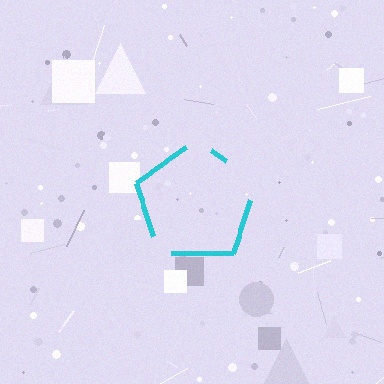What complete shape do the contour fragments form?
The contour fragments form a pentagon.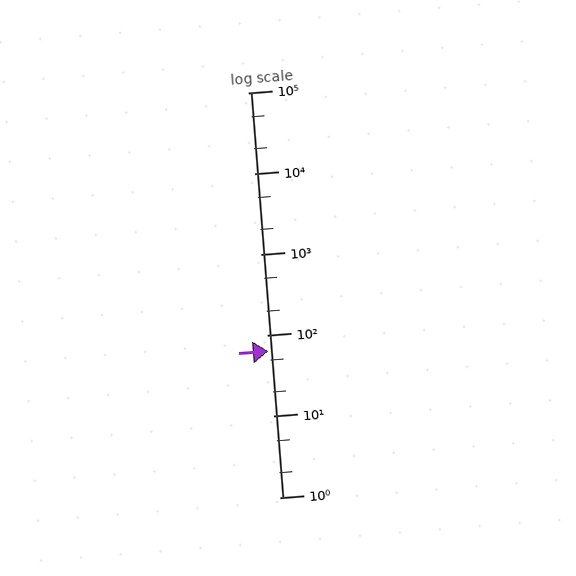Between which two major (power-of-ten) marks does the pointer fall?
The pointer is between 10 and 100.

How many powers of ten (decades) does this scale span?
The scale spans 5 decades, from 1 to 100000.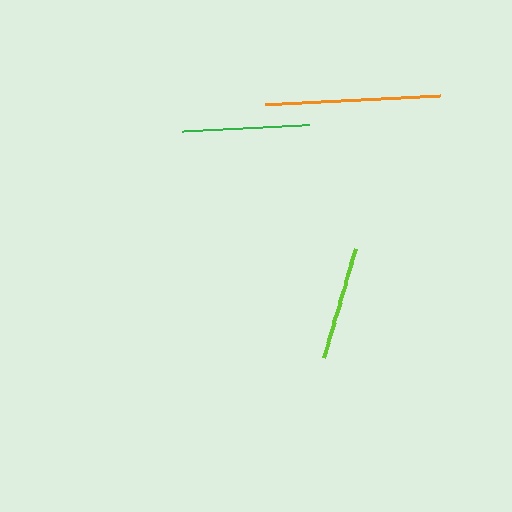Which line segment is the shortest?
The lime line is the shortest at approximately 114 pixels.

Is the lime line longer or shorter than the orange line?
The orange line is longer than the lime line.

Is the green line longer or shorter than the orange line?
The orange line is longer than the green line.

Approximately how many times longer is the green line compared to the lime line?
The green line is approximately 1.1 times the length of the lime line.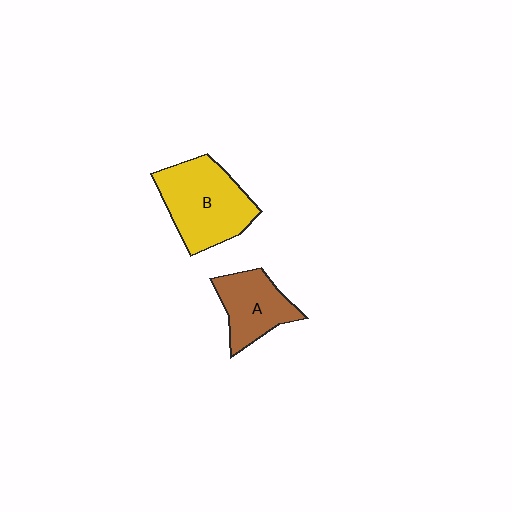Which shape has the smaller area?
Shape A (brown).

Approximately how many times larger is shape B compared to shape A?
Approximately 1.5 times.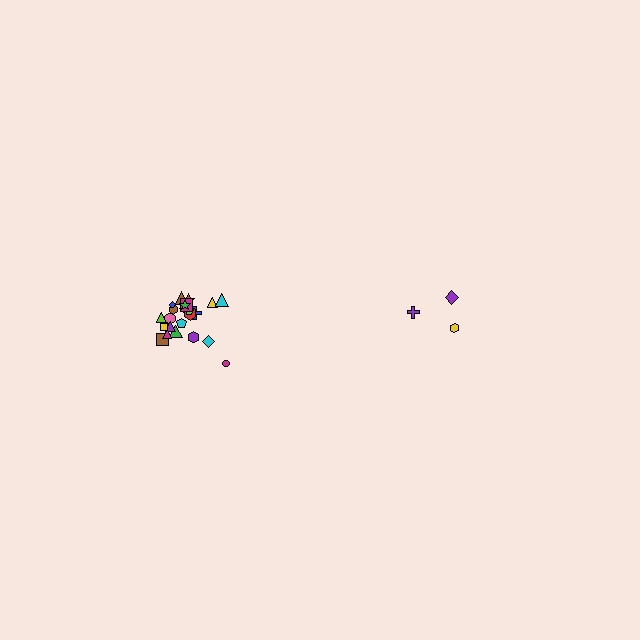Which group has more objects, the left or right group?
The left group.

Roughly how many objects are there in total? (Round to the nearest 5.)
Roughly 30 objects in total.